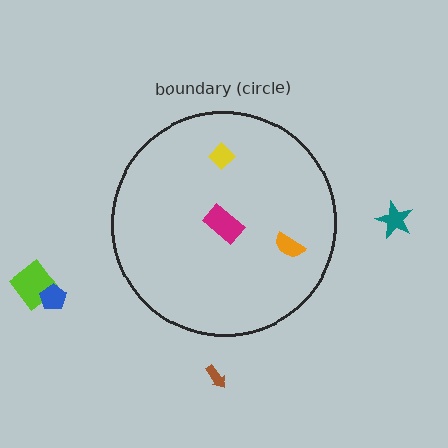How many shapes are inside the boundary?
3 inside, 4 outside.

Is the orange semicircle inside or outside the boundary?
Inside.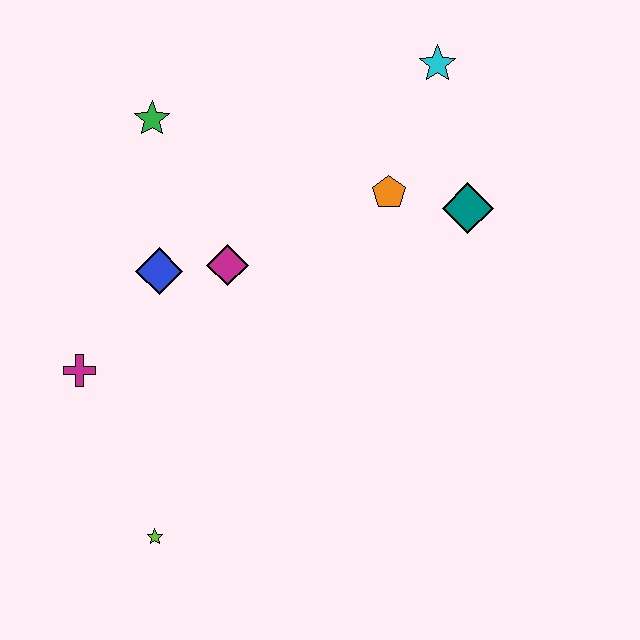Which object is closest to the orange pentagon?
The teal diamond is closest to the orange pentagon.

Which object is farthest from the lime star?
The cyan star is farthest from the lime star.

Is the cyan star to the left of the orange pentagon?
No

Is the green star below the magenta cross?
No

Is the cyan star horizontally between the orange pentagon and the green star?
No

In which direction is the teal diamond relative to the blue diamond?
The teal diamond is to the right of the blue diamond.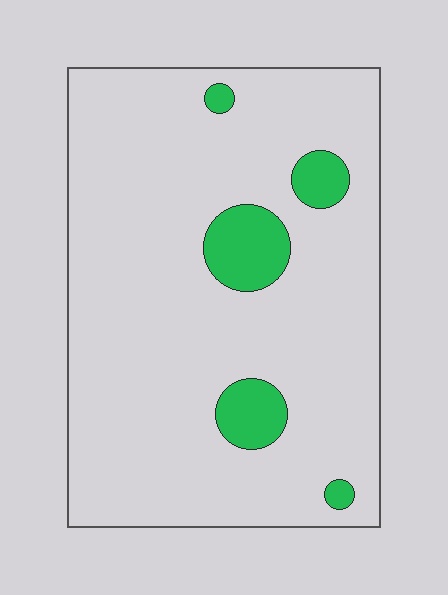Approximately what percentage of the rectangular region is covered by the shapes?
Approximately 10%.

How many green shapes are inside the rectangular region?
5.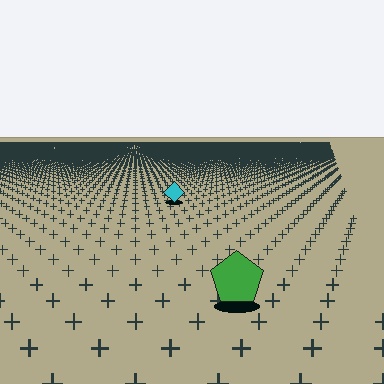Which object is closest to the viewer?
The green pentagon is closest. The texture marks near it are larger and more spread out.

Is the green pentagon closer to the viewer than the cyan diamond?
Yes. The green pentagon is closer — you can tell from the texture gradient: the ground texture is coarser near it.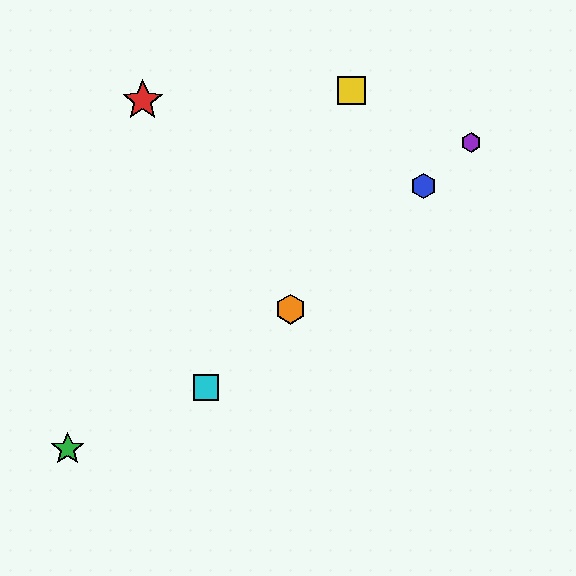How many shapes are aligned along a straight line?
4 shapes (the blue hexagon, the purple hexagon, the orange hexagon, the cyan square) are aligned along a straight line.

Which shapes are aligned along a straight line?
The blue hexagon, the purple hexagon, the orange hexagon, the cyan square are aligned along a straight line.